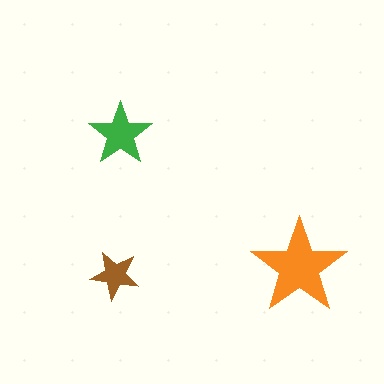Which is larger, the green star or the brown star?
The green one.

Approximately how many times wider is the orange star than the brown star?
About 2 times wider.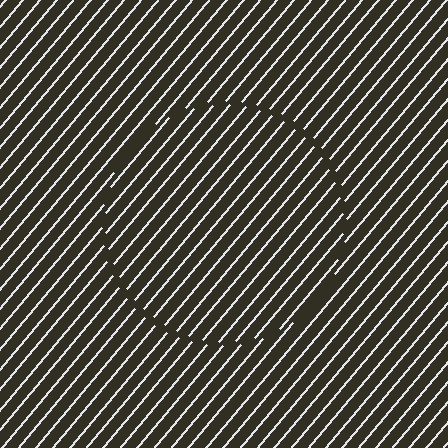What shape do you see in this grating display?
An illusory circle. The interior of the shape contains the same grating, shifted by half a period — the contour is defined by the phase discontinuity where line-ends from the inner and outer gratings abut.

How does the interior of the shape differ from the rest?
The interior of the shape contains the same grating, shifted by half a period — the contour is defined by the phase discontinuity where line-ends from the inner and outer gratings abut.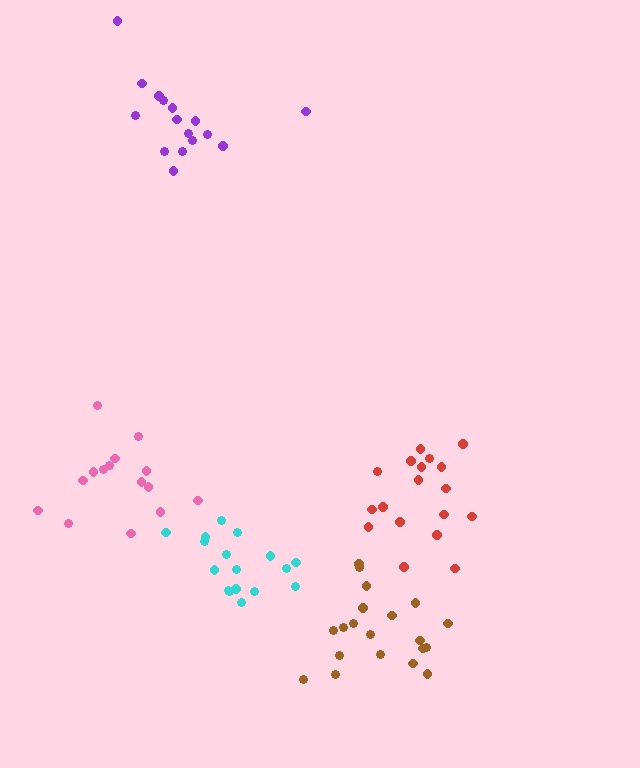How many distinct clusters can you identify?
There are 5 distinct clusters.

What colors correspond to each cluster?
The clusters are colored: purple, red, pink, cyan, brown.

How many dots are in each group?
Group 1: 16 dots, Group 2: 18 dots, Group 3: 15 dots, Group 4: 17 dots, Group 5: 20 dots (86 total).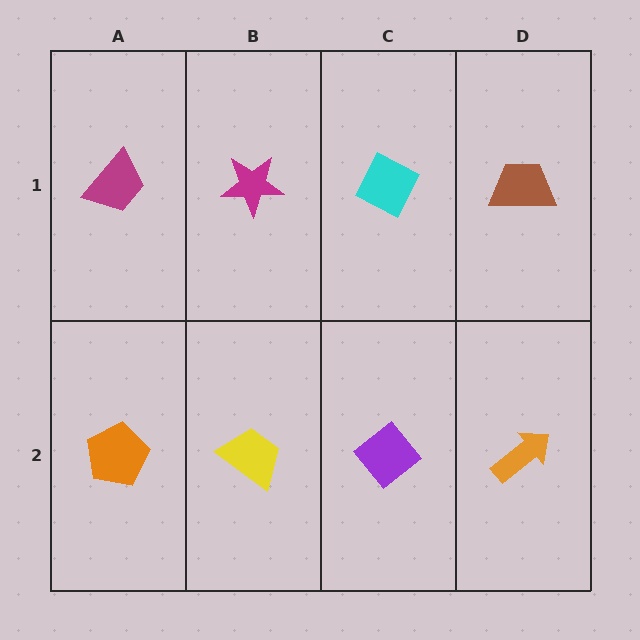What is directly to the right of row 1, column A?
A magenta star.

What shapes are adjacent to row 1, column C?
A purple diamond (row 2, column C), a magenta star (row 1, column B), a brown trapezoid (row 1, column D).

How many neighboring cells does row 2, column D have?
2.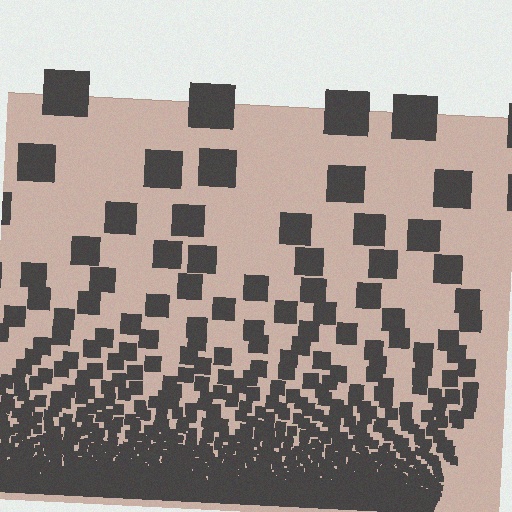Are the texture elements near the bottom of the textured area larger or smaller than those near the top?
Smaller. The gradient is inverted — elements near the bottom are smaller and denser.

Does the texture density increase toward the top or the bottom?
Density increases toward the bottom.